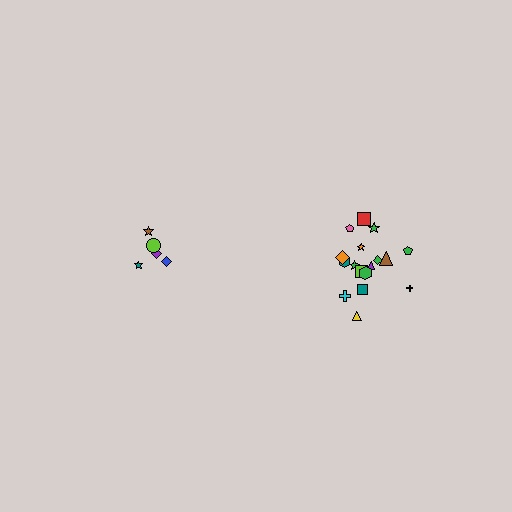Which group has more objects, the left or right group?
The right group.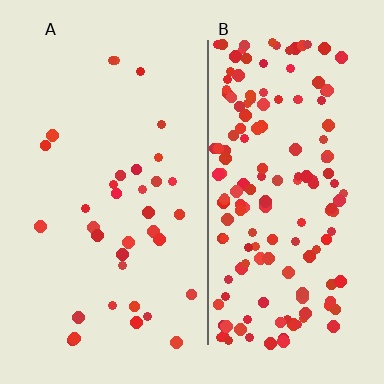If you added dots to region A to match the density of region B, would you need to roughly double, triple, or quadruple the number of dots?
Approximately quadruple.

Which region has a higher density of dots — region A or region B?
B (the right).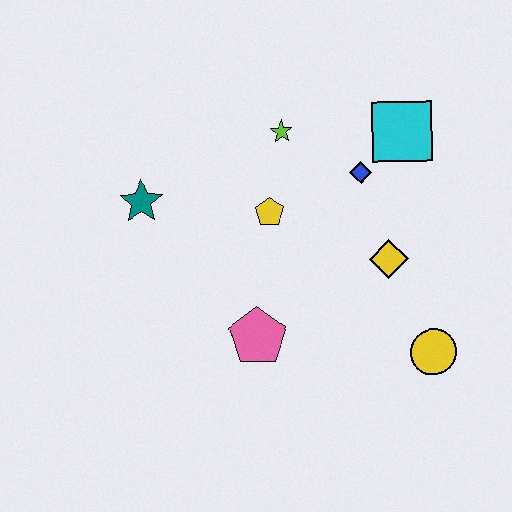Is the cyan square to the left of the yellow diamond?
No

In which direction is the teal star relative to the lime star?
The teal star is to the left of the lime star.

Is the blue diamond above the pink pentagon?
Yes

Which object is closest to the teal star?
The yellow pentagon is closest to the teal star.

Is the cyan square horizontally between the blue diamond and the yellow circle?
Yes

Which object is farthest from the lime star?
The yellow circle is farthest from the lime star.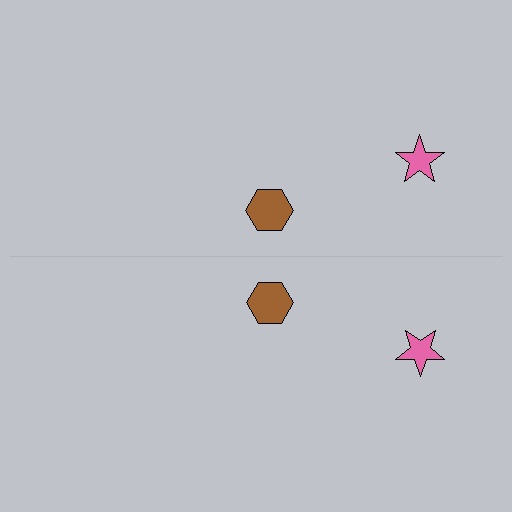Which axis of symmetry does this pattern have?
The pattern has a horizontal axis of symmetry running through the center of the image.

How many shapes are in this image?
There are 4 shapes in this image.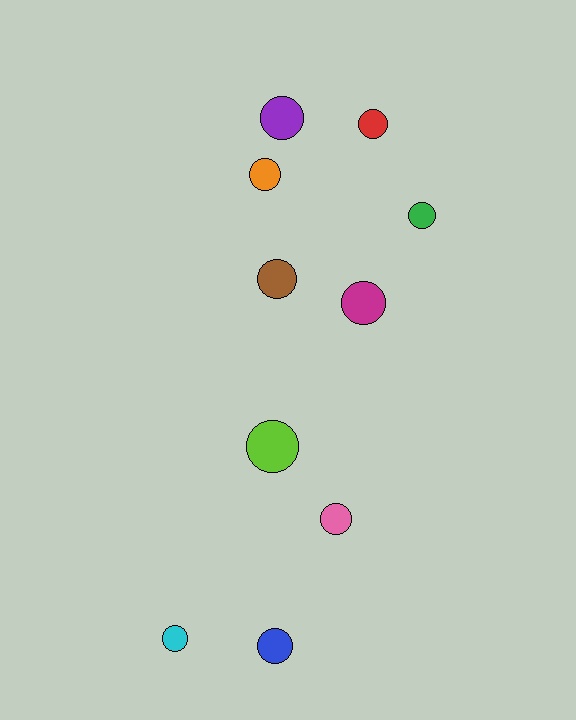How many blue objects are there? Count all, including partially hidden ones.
There is 1 blue object.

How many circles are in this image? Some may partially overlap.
There are 10 circles.